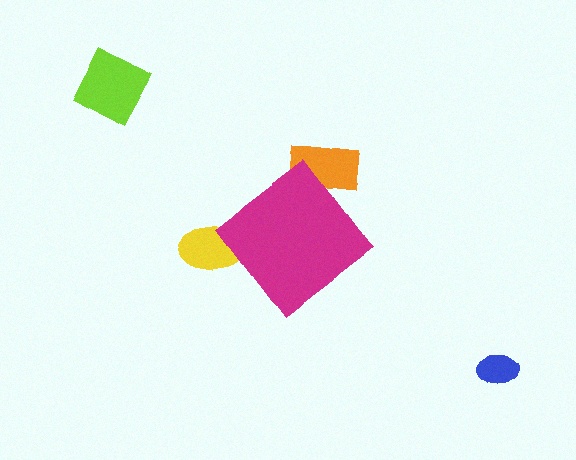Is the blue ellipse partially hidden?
No, the blue ellipse is fully visible.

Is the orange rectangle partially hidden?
Yes, the orange rectangle is partially hidden behind the magenta diamond.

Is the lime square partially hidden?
No, the lime square is fully visible.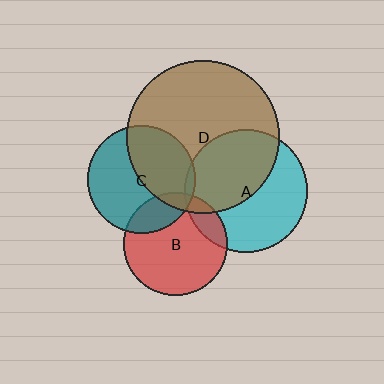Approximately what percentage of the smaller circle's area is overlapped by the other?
Approximately 20%.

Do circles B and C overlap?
Yes.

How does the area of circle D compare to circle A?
Approximately 1.5 times.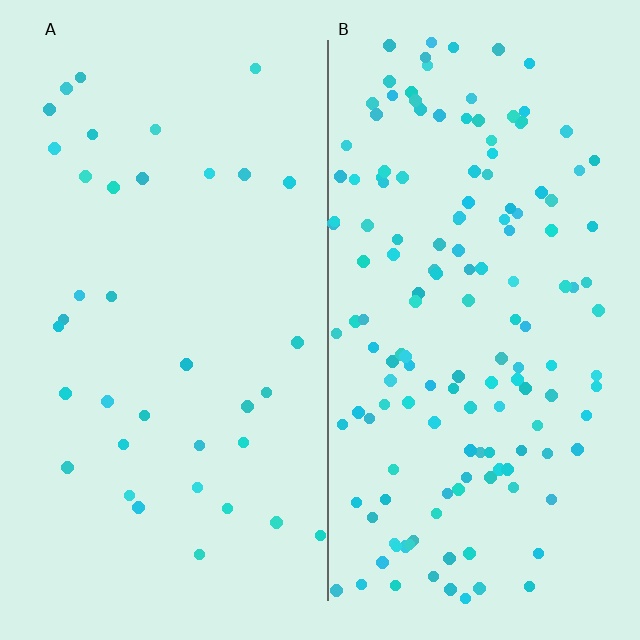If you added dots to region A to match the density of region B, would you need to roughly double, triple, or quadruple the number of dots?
Approximately quadruple.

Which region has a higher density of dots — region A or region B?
B (the right).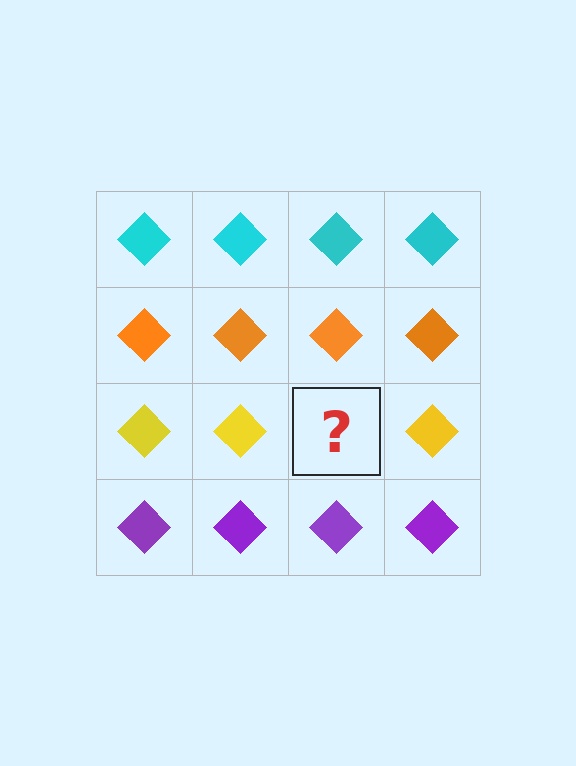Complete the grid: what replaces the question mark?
The question mark should be replaced with a yellow diamond.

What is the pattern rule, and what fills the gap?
The rule is that each row has a consistent color. The gap should be filled with a yellow diamond.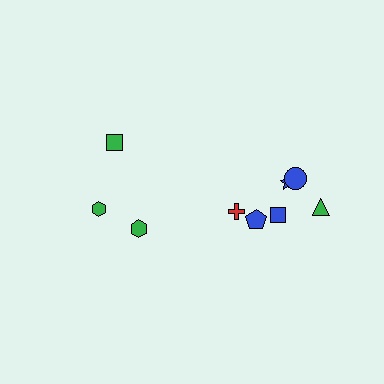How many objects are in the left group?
There are 3 objects.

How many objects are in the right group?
There are 6 objects.